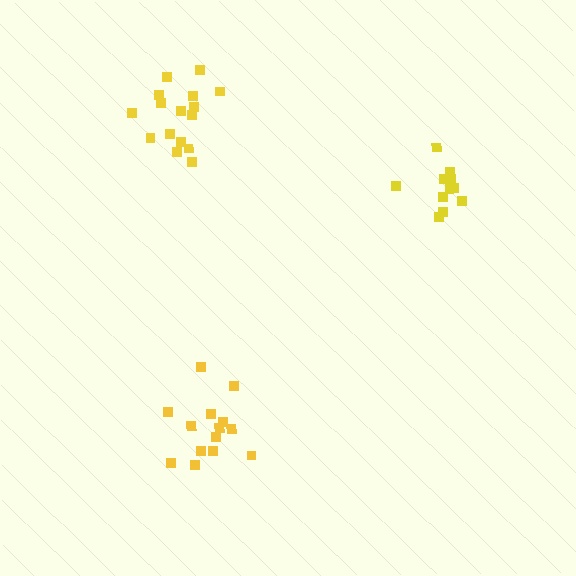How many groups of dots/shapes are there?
There are 3 groups.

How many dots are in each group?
Group 1: 11 dots, Group 2: 14 dots, Group 3: 16 dots (41 total).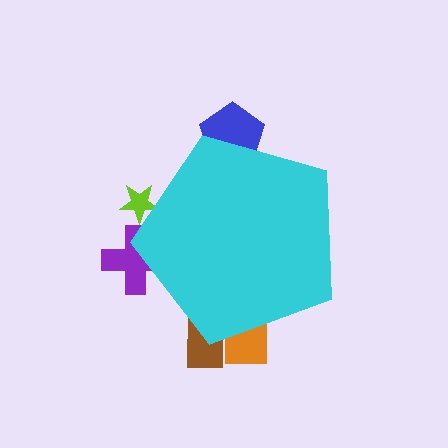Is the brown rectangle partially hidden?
Yes, the brown rectangle is partially hidden behind the cyan pentagon.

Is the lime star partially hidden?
Yes, the lime star is partially hidden behind the cyan pentagon.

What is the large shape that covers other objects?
A cyan pentagon.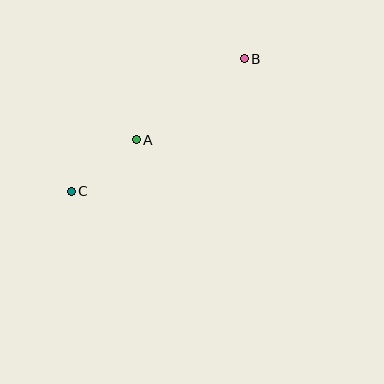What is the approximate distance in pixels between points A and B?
The distance between A and B is approximately 135 pixels.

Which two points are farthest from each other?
Points B and C are farthest from each other.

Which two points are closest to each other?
Points A and C are closest to each other.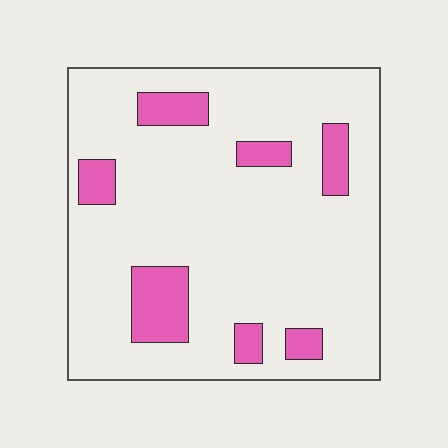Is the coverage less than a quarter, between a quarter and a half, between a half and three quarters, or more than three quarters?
Less than a quarter.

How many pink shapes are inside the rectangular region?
7.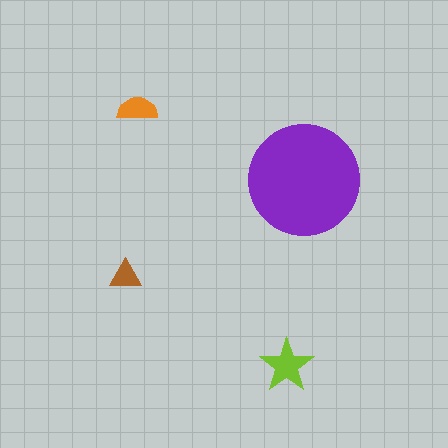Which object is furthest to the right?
The purple circle is rightmost.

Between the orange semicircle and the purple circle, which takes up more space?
The purple circle.